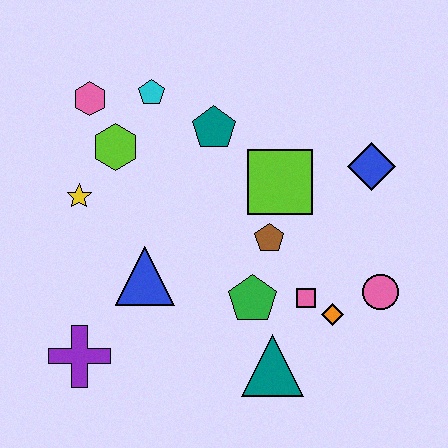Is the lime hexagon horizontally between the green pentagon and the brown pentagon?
No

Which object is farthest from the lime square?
The purple cross is farthest from the lime square.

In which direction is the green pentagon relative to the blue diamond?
The green pentagon is below the blue diamond.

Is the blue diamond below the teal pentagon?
Yes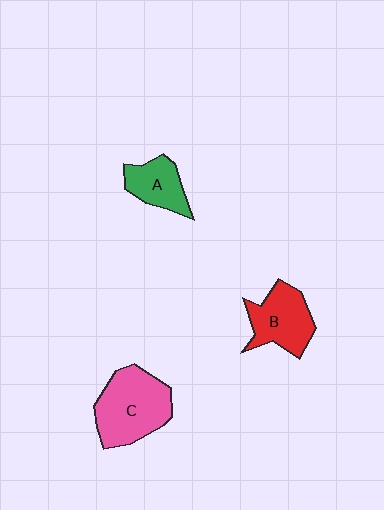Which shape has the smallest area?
Shape A (green).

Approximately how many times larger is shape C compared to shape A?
Approximately 1.8 times.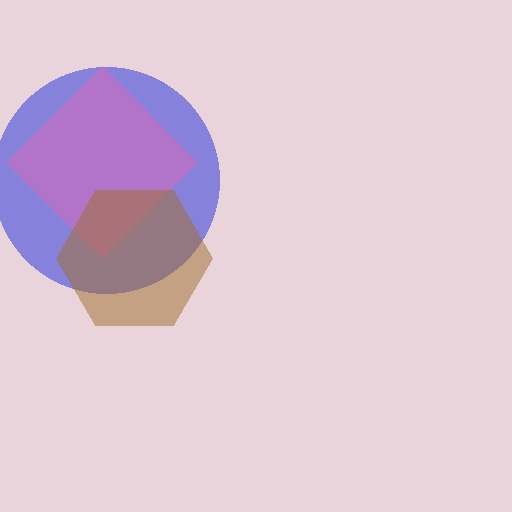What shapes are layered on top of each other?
The layered shapes are: a blue circle, a pink diamond, a brown hexagon.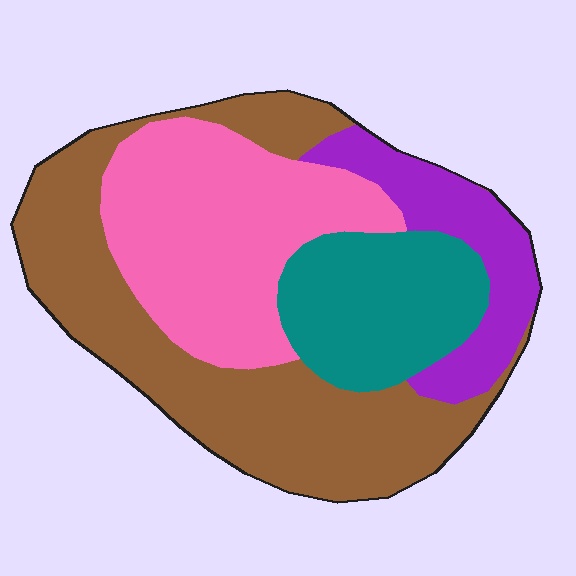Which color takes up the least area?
Purple, at roughly 15%.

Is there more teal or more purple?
Teal.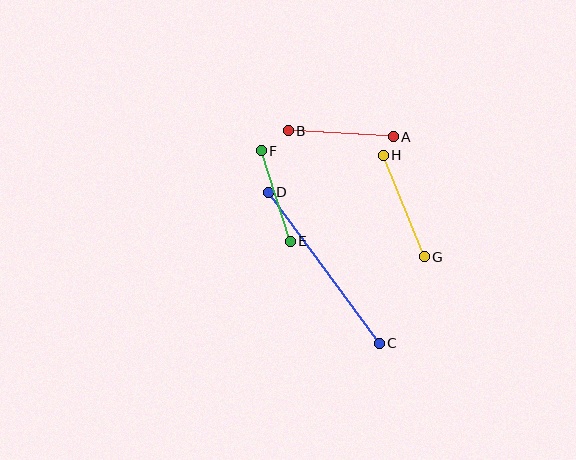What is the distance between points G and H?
The distance is approximately 110 pixels.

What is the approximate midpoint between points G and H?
The midpoint is at approximately (404, 206) pixels.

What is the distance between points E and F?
The distance is approximately 95 pixels.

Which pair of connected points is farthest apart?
Points C and D are farthest apart.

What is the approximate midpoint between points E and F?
The midpoint is at approximately (276, 196) pixels.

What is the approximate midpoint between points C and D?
The midpoint is at approximately (324, 268) pixels.